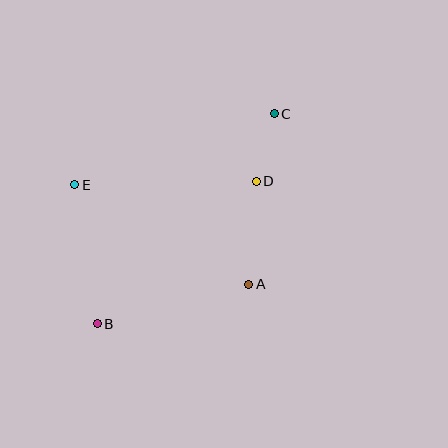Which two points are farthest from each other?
Points B and C are farthest from each other.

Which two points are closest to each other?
Points C and D are closest to each other.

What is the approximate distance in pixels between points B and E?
The distance between B and E is approximately 141 pixels.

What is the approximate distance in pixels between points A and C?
The distance between A and C is approximately 173 pixels.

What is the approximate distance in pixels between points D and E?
The distance between D and E is approximately 182 pixels.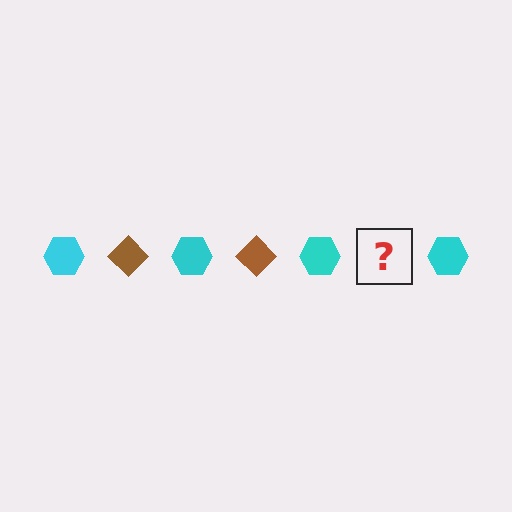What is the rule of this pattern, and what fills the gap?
The rule is that the pattern alternates between cyan hexagon and brown diamond. The gap should be filled with a brown diamond.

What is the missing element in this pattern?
The missing element is a brown diamond.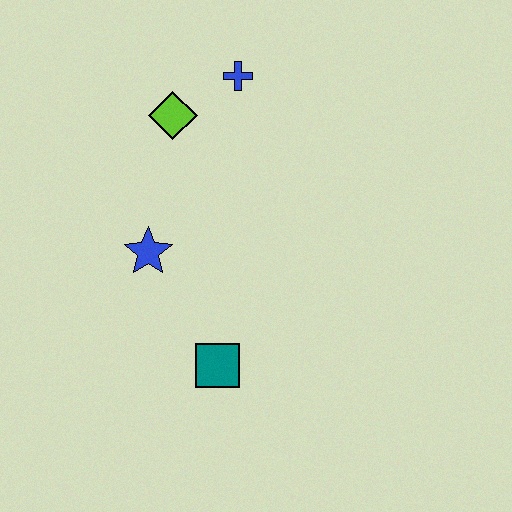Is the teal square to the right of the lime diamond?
Yes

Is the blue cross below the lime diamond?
No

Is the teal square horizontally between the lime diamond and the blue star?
No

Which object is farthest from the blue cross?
The teal square is farthest from the blue cross.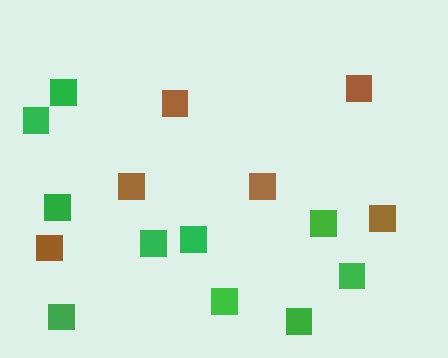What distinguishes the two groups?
There are 2 groups: one group of green squares (10) and one group of brown squares (6).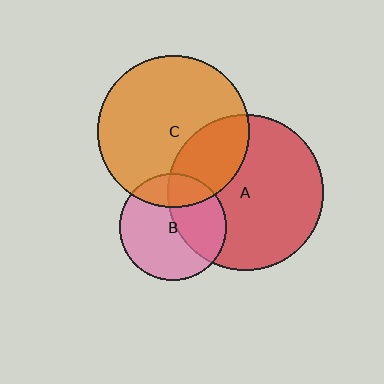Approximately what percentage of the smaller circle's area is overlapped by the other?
Approximately 30%.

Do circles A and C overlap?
Yes.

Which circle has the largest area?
Circle A (red).